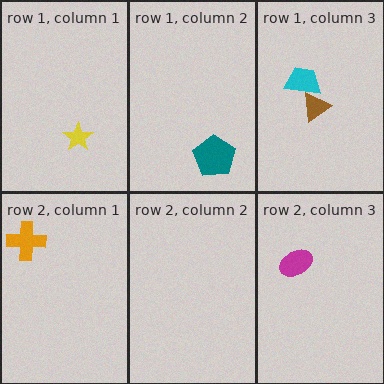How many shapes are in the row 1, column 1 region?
1.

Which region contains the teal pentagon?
The row 1, column 2 region.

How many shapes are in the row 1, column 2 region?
1.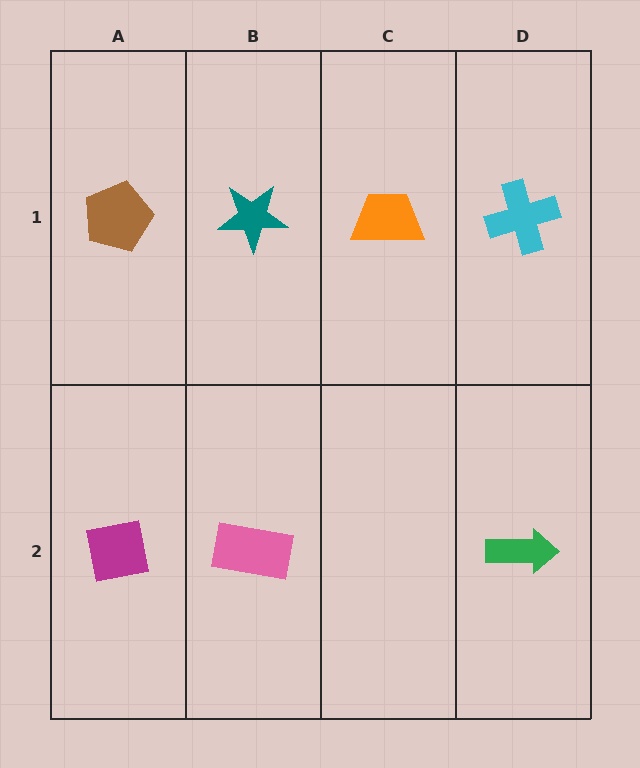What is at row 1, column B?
A teal star.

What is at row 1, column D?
A cyan cross.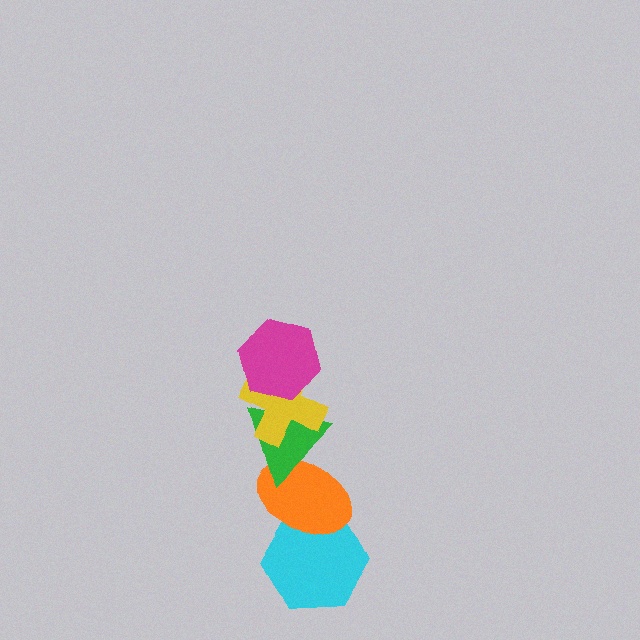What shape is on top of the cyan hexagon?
The orange ellipse is on top of the cyan hexagon.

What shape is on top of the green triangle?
The yellow cross is on top of the green triangle.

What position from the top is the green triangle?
The green triangle is 3rd from the top.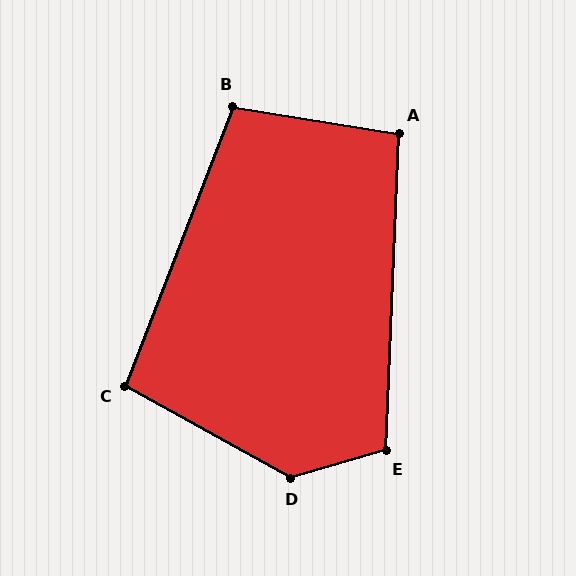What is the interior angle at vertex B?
Approximately 102 degrees (obtuse).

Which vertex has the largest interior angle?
D, at approximately 135 degrees.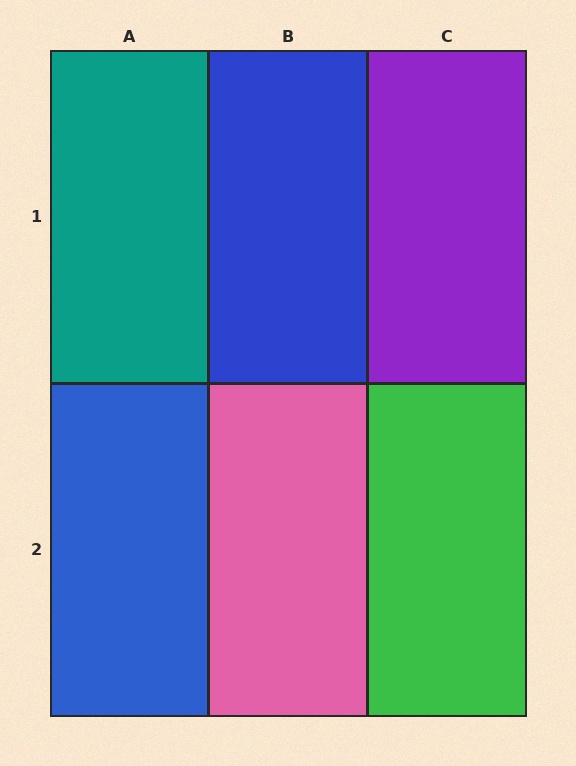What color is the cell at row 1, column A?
Teal.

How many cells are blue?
2 cells are blue.